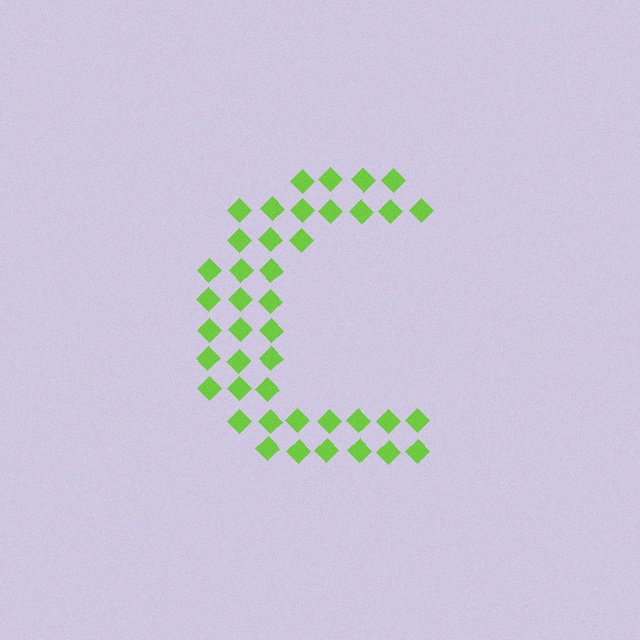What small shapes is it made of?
It is made of small diamonds.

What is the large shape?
The large shape is the letter C.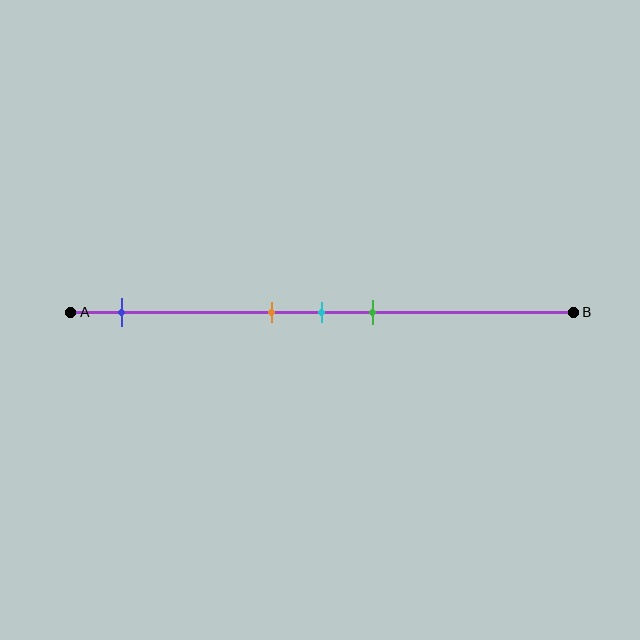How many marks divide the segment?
There are 4 marks dividing the segment.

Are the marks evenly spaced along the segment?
No, the marks are not evenly spaced.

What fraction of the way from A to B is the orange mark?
The orange mark is approximately 40% (0.4) of the way from A to B.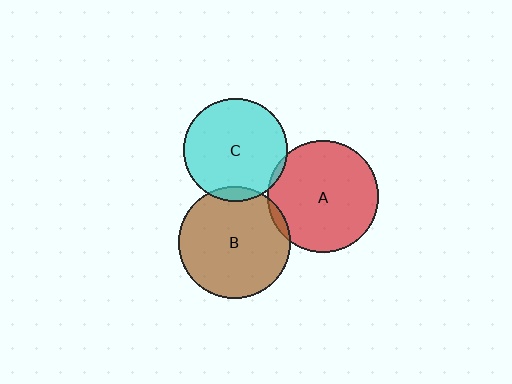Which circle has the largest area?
Circle B (brown).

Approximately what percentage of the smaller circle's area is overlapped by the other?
Approximately 5%.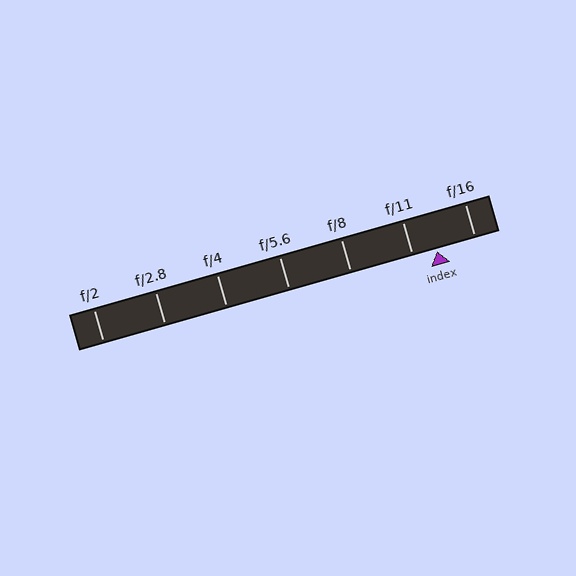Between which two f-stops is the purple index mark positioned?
The index mark is between f/11 and f/16.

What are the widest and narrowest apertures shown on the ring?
The widest aperture shown is f/2 and the narrowest is f/16.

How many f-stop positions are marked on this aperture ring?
There are 7 f-stop positions marked.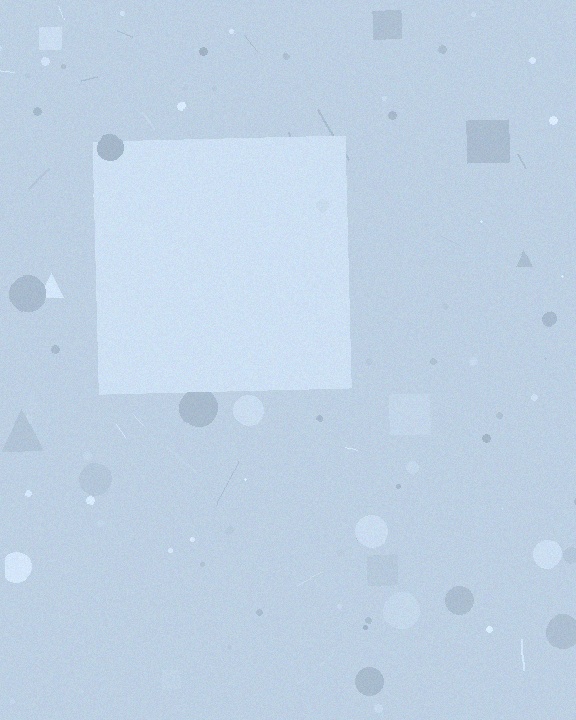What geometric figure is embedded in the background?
A square is embedded in the background.